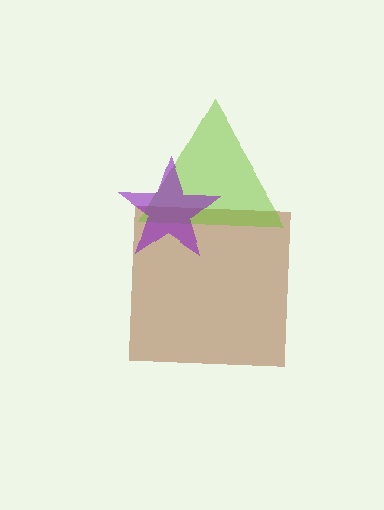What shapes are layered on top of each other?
The layered shapes are: a brown square, a lime triangle, a purple star.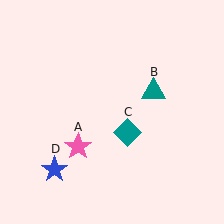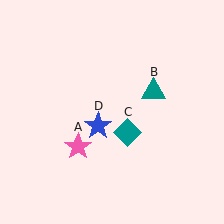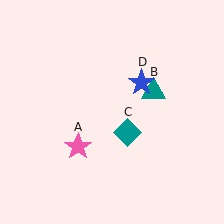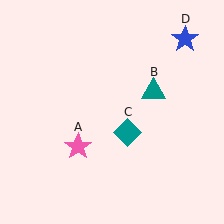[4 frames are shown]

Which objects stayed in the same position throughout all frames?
Pink star (object A) and teal triangle (object B) and teal diamond (object C) remained stationary.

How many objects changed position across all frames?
1 object changed position: blue star (object D).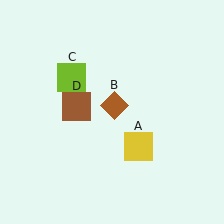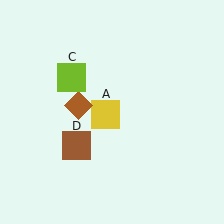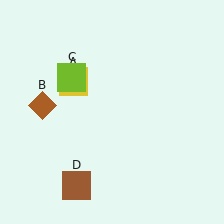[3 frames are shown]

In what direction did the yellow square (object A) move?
The yellow square (object A) moved up and to the left.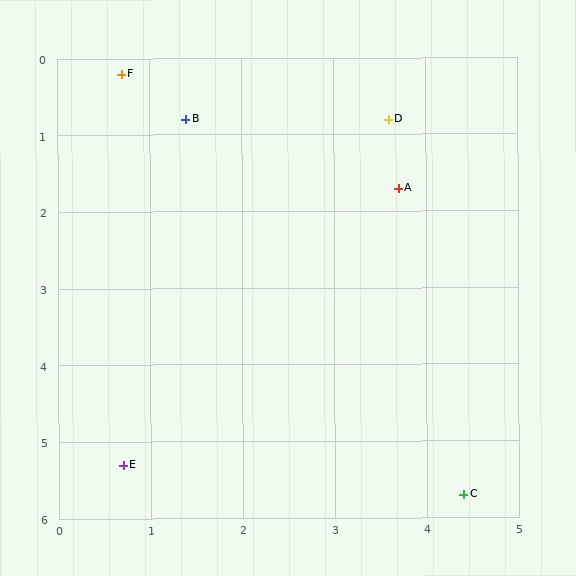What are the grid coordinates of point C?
Point C is at approximately (4.4, 5.7).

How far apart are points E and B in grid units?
Points E and B are about 4.6 grid units apart.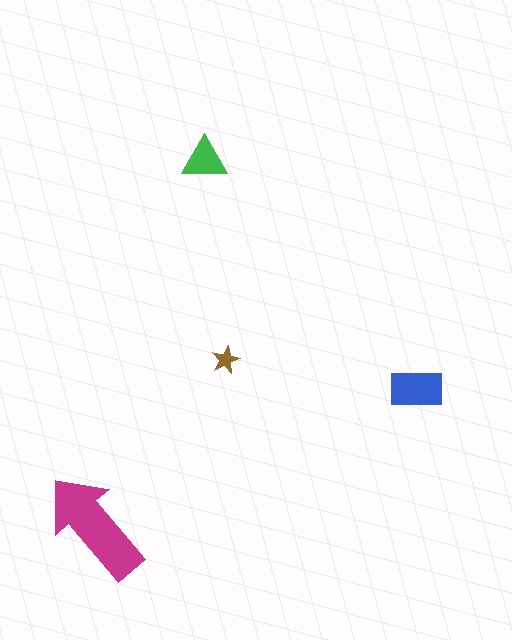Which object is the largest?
The magenta arrow.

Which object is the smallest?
The brown star.